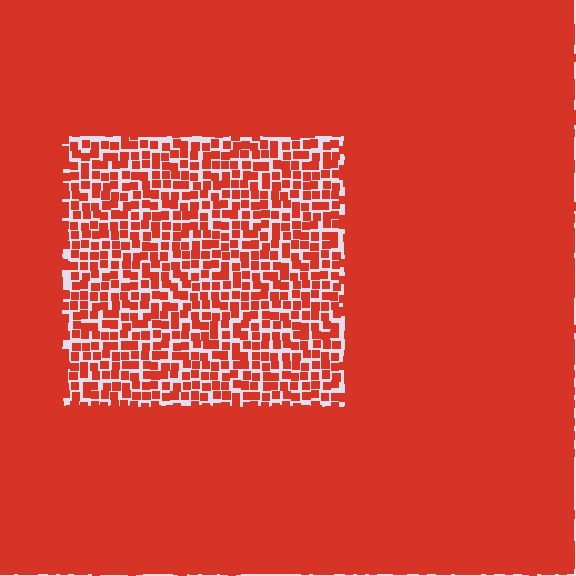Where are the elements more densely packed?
The elements are more densely packed outside the rectangle boundary.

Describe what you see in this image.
The image contains small red elements arranged at two different densities. A rectangle-shaped region is visible where the elements are less densely packed than the surrounding area.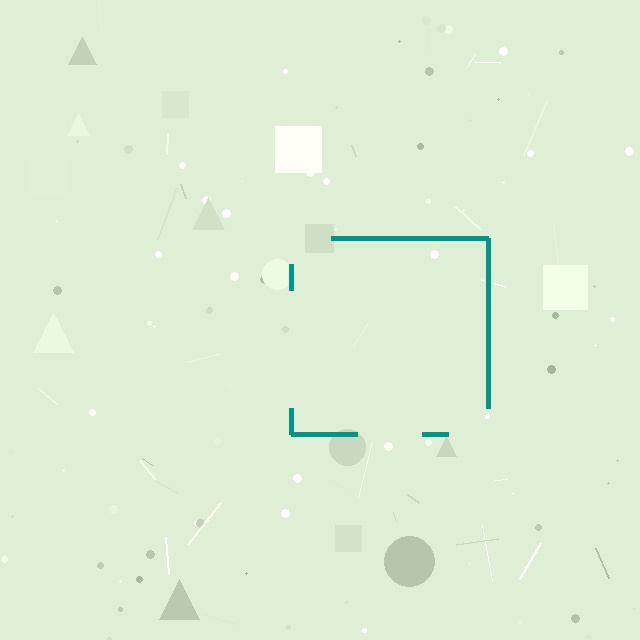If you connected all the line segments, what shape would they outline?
They would outline a square.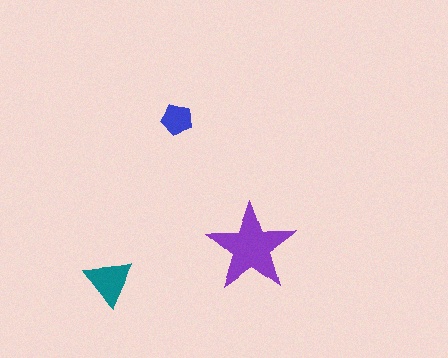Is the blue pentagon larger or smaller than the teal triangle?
Smaller.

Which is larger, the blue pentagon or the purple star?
The purple star.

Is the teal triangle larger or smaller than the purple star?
Smaller.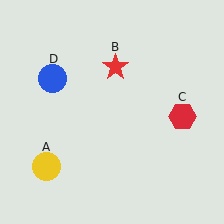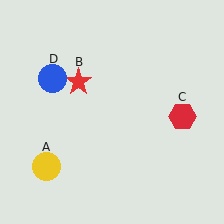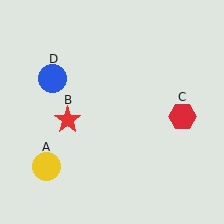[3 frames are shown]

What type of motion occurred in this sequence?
The red star (object B) rotated counterclockwise around the center of the scene.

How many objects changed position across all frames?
1 object changed position: red star (object B).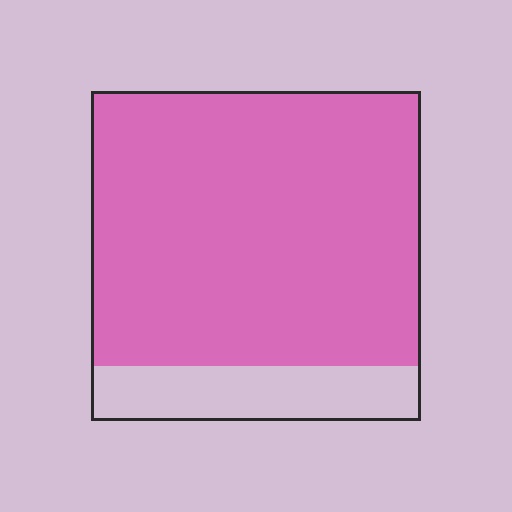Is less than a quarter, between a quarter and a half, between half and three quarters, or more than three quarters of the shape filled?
More than three quarters.